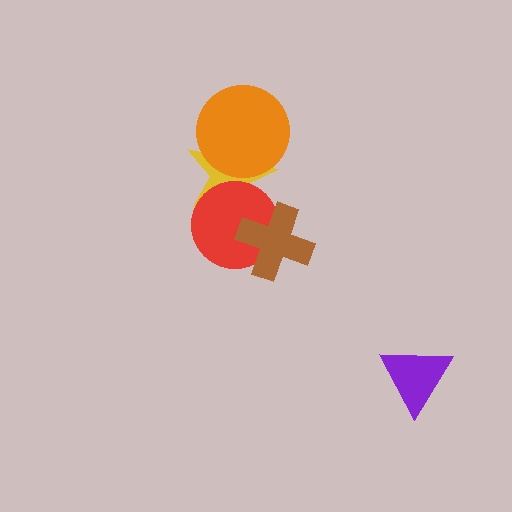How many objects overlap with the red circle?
2 objects overlap with the red circle.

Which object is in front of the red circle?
The brown cross is in front of the red circle.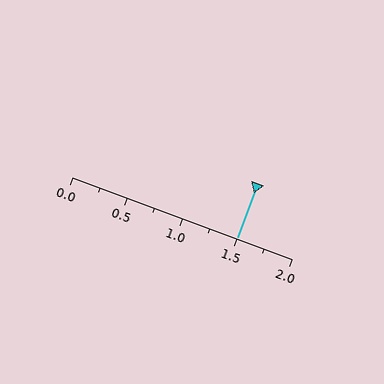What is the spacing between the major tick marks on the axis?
The major ticks are spaced 0.5 apart.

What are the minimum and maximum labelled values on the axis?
The axis runs from 0.0 to 2.0.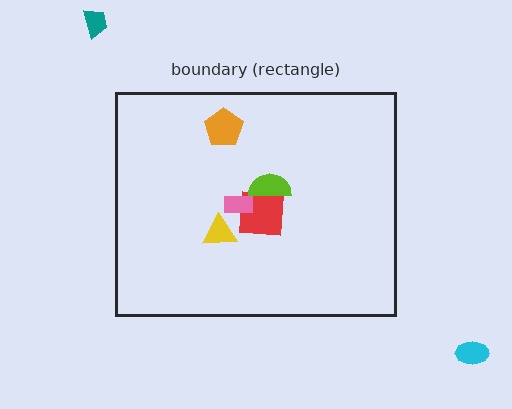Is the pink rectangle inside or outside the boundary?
Inside.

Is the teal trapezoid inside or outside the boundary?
Outside.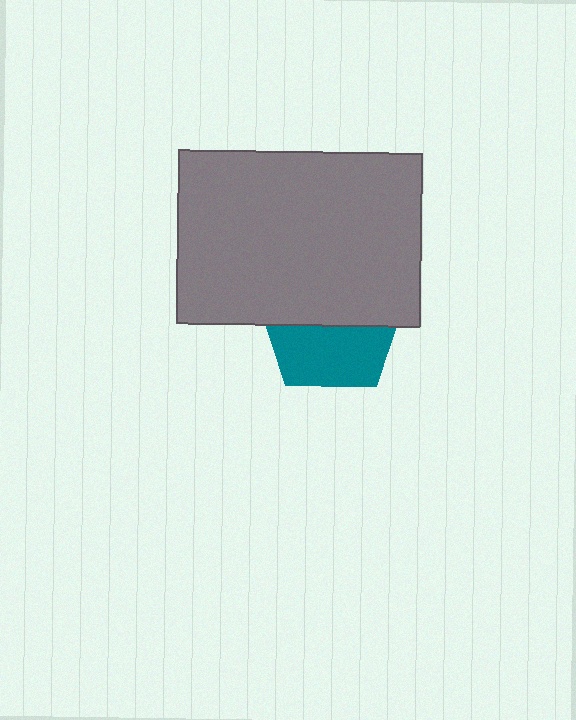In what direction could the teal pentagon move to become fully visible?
The teal pentagon could move down. That would shift it out from behind the gray rectangle entirely.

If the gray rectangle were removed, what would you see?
You would see the complete teal pentagon.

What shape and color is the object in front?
The object in front is a gray rectangle.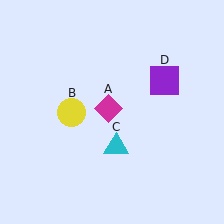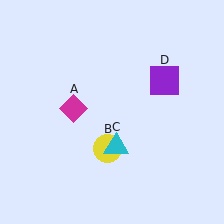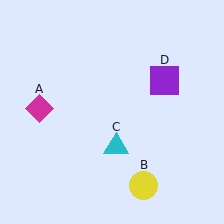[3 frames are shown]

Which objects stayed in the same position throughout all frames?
Cyan triangle (object C) and purple square (object D) remained stationary.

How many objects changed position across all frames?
2 objects changed position: magenta diamond (object A), yellow circle (object B).